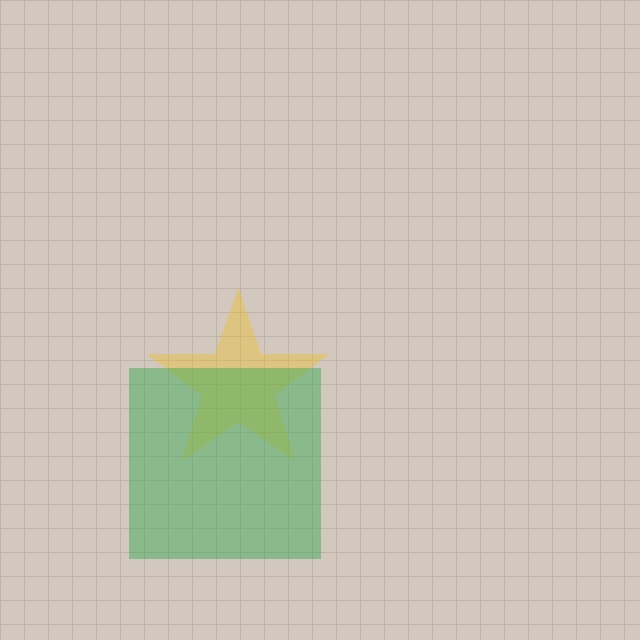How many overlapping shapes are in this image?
There are 2 overlapping shapes in the image.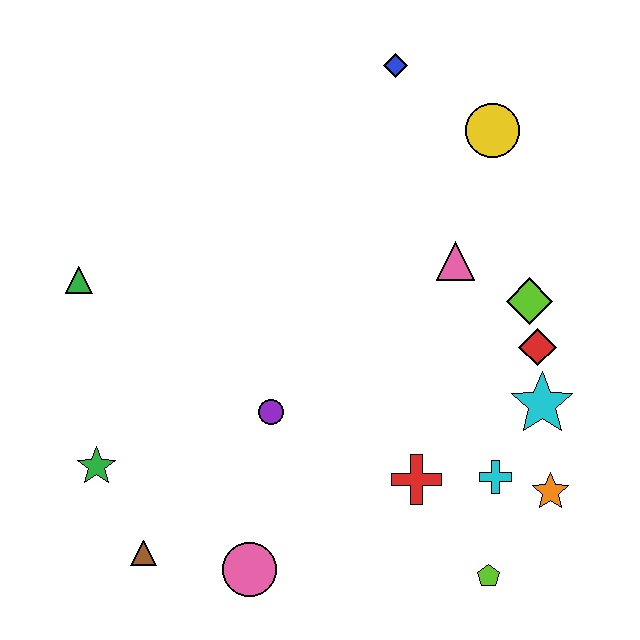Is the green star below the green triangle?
Yes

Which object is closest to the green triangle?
The green star is closest to the green triangle.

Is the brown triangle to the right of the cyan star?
No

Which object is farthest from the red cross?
The blue diamond is farthest from the red cross.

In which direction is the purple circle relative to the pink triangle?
The purple circle is to the left of the pink triangle.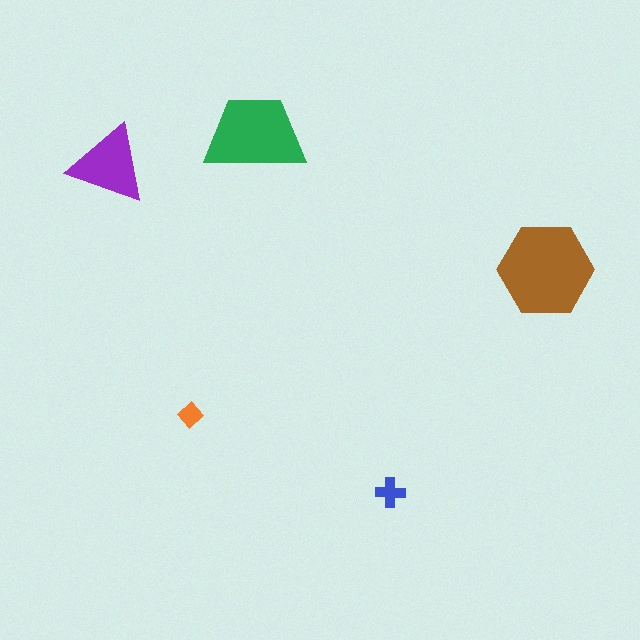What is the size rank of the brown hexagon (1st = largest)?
1st.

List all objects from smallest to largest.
The orange diamond, the blue cross, the purple triangle, the green trapezoid, the brown hexagon.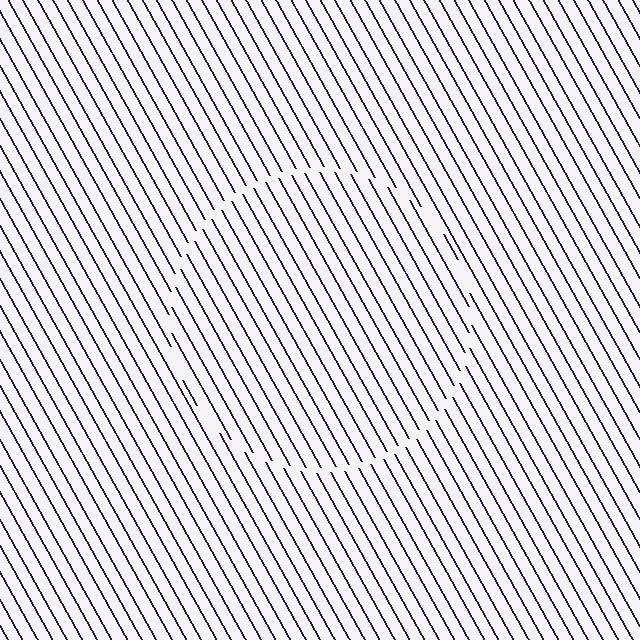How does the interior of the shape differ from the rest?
The interior of the shape contains the same grating, shifted by half a period — the contour is defined by the phase discontinuity where line-ends from the inner and outer gratings abut.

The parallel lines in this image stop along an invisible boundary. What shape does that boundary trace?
An illusory circle. The interior of the shape contains the same grating, shifted by half a period — the contour is defined by the phase discontinuity where line-ends from the inner and outer gratings abut.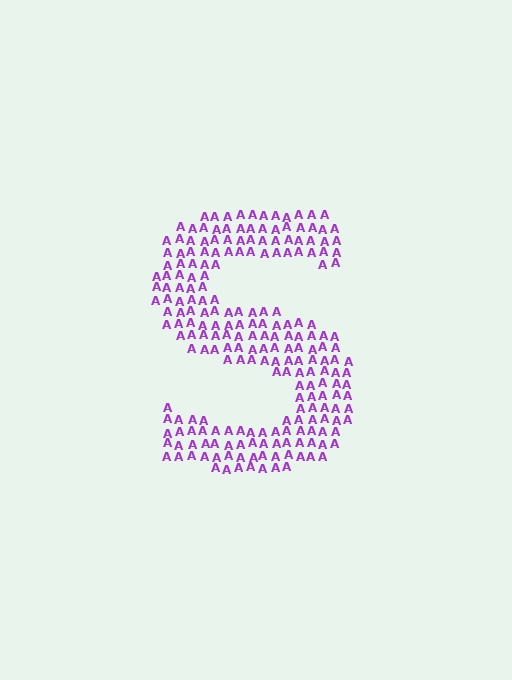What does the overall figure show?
The overall figure shows the letter S.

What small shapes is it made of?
It is made of small letter A's.